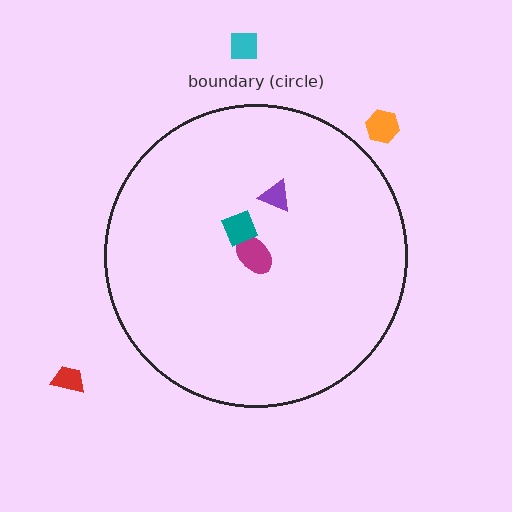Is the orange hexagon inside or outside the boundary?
Outside.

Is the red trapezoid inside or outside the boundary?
Outside.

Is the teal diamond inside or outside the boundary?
Inside.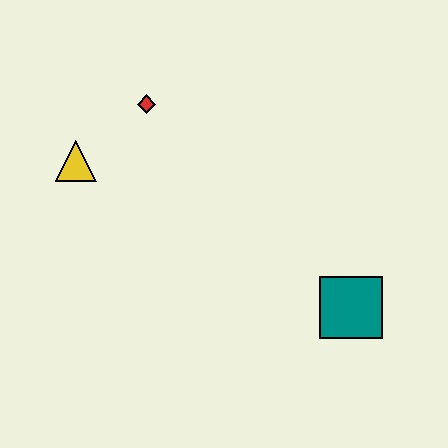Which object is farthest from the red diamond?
The teal square is farthest from the red diamond.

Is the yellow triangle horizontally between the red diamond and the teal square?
No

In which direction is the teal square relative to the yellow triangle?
The teal square is to the right of the yellow triangle.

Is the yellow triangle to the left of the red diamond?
Yes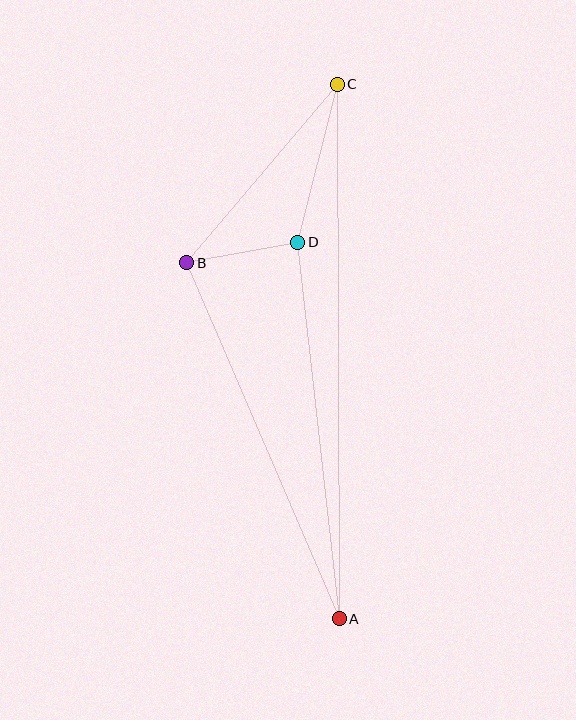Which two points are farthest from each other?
Points A and C are farthest from each other.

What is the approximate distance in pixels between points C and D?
The distance between C and D is approximately 163 pixels.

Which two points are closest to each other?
Points B and D are closest to each other.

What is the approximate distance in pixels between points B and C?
The distance between B and C is approximately 233 pixels.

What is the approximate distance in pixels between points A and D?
The distance between A and D is approximately 379 pixels.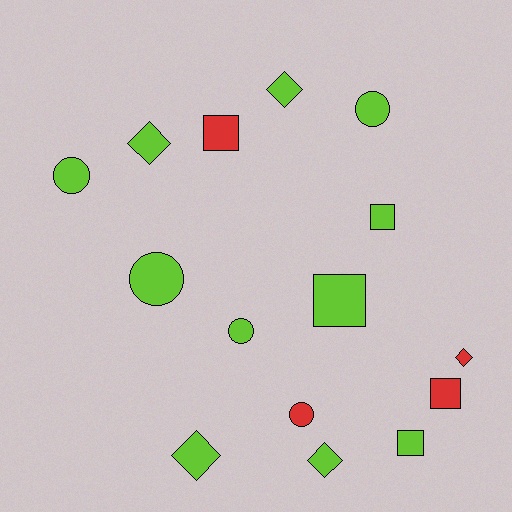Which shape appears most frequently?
Square, with 5 objects.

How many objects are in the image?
There are 15 objects.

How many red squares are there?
There are 2 red squares.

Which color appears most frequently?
Lime, with 11 objects.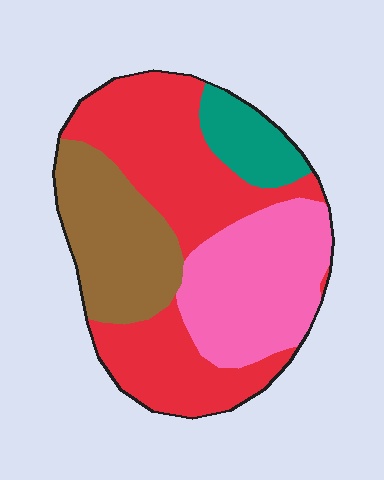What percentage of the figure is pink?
Pink covers around 25% of the figure.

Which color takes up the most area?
Red, at roughly 45%.